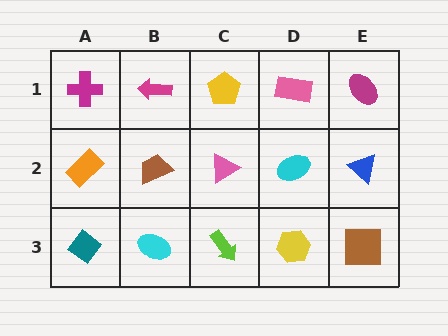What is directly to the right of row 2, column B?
A pink triangle.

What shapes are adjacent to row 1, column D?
A cyan ellipse (row 2, column D), a yellow pentagon (row 1, column C), a magenta ellipse (row 1, column E).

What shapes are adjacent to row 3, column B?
A brown trapezoid (row 2, column B), a teal diamond (row 3, column A), a lime arrow (row 3, column C).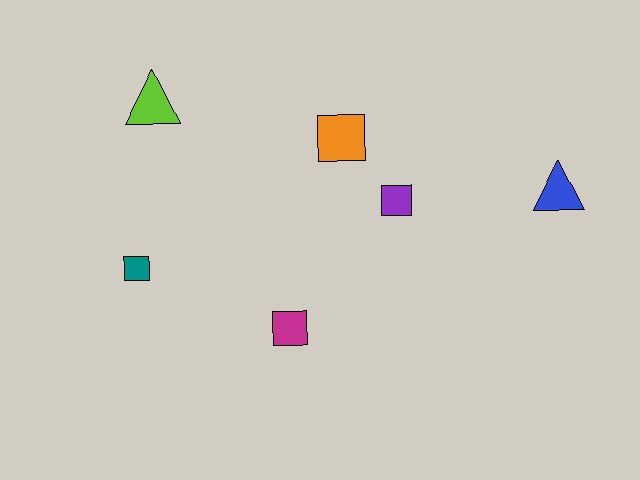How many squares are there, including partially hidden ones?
There are 4 squares.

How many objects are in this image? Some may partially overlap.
There are 6 objects.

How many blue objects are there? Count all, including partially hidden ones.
There is 1 blue object.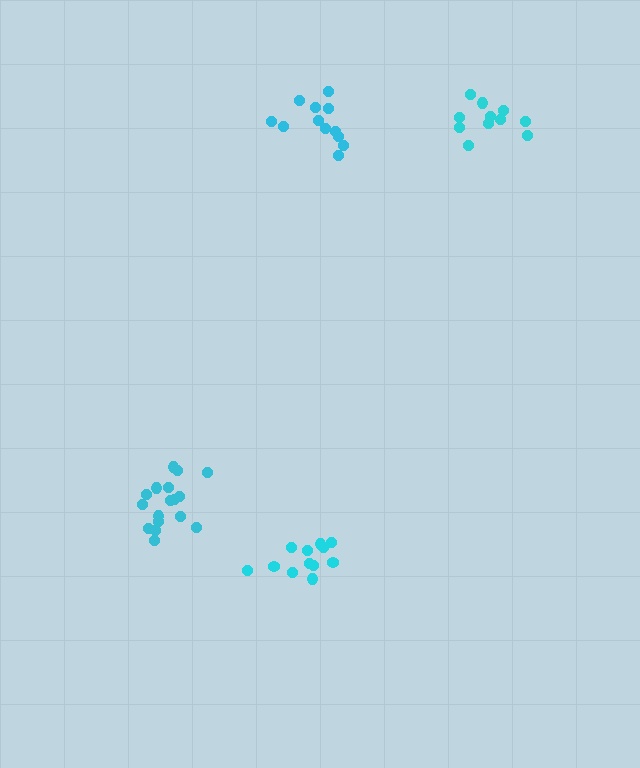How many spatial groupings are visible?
There are 4 spatial groupings.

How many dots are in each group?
Group 1: 11 dots, Group 2: 12 dots, Group 3: 12 dots, Group 4: 17 dots (52 total).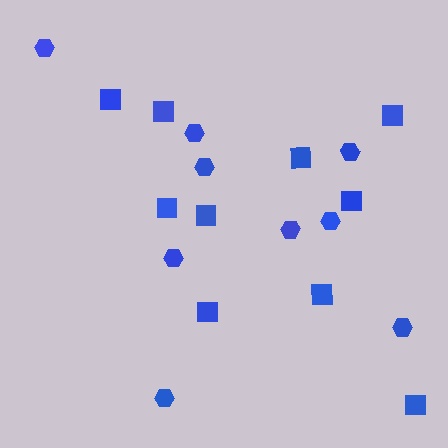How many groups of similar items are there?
There are 2 groups: one group of hexagons (9) and one group of squares (10).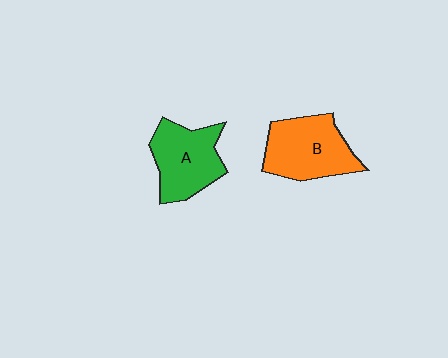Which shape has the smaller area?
Shape A (green).